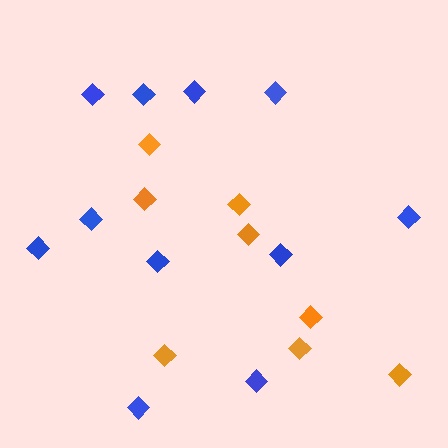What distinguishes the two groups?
There are 2 groups: one group of orange diamonds (8) and one group of blue diamonds (11).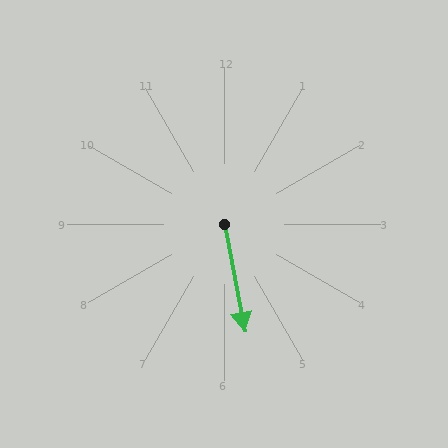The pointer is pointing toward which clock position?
Roughly 6 o'clock.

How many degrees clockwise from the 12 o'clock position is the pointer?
Approximately 169 degrees.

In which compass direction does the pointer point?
South.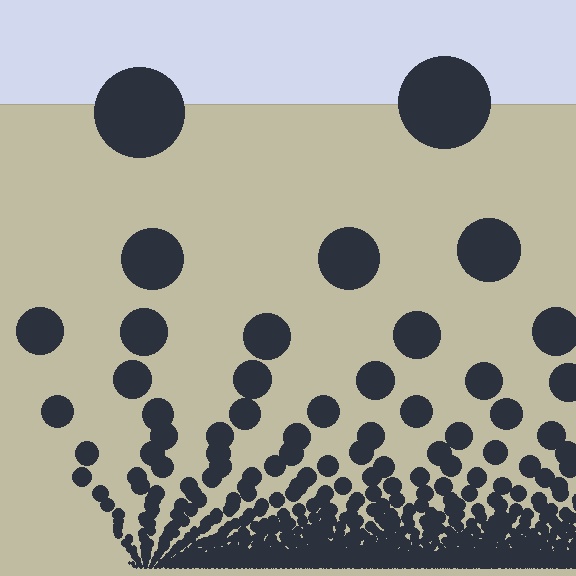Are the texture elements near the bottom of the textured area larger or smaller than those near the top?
Smaller. The gradient is inverted — elements near the bottom are smaller and denser.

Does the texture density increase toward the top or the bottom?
Density increases toward the bottom.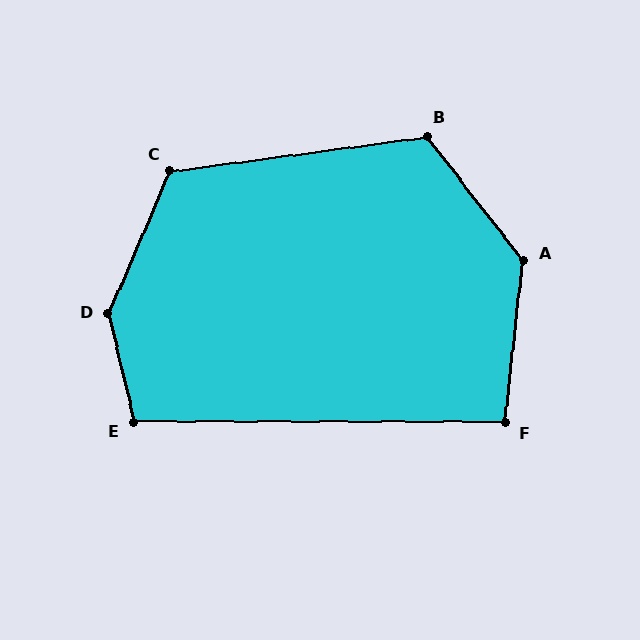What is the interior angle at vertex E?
Approximately 104 degrees (obtuse).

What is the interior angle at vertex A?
Approximately 136 degrees (obtuse).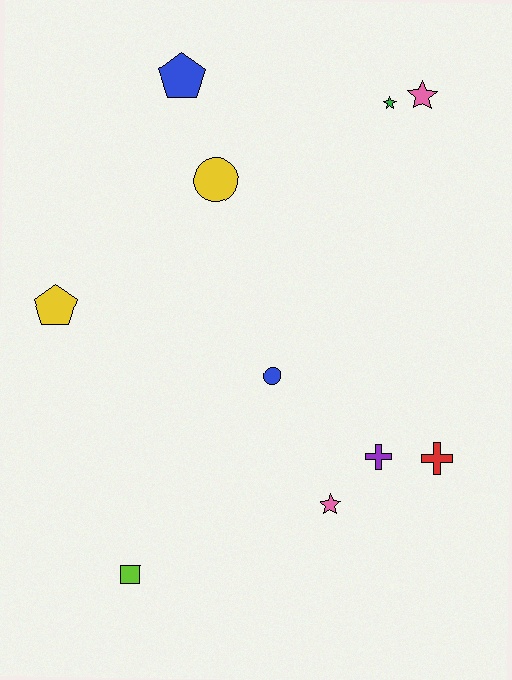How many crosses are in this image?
There are 2 crosses.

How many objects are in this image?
There are 10 objects.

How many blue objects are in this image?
There are 2 blue objects.